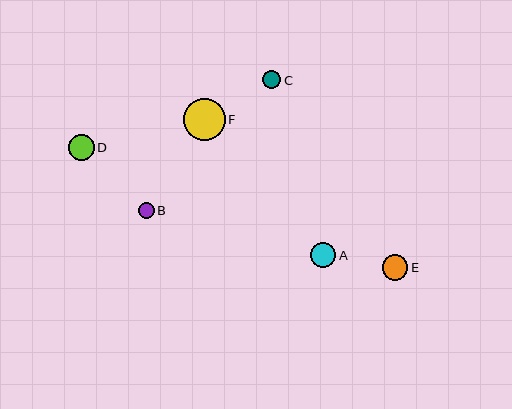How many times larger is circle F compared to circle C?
Circle F is approximately 2.3 times the size of circle C.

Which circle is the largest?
Circle F is the largest with a size of approximately 42 pixels.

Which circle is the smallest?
Circle B is the smallest with a size of approximately 16 pixels.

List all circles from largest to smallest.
From largest to smallest: F, D, A, E, C, B.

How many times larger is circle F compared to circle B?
Circle F is approximately 2.6 times the size of circle B.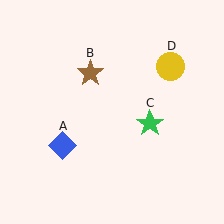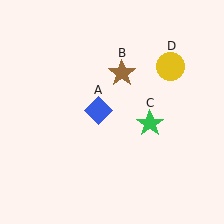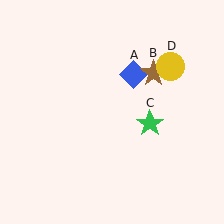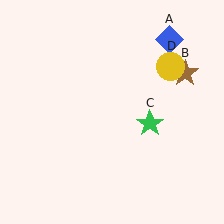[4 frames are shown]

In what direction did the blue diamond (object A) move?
The blue diamond (object A) moved up and to the right.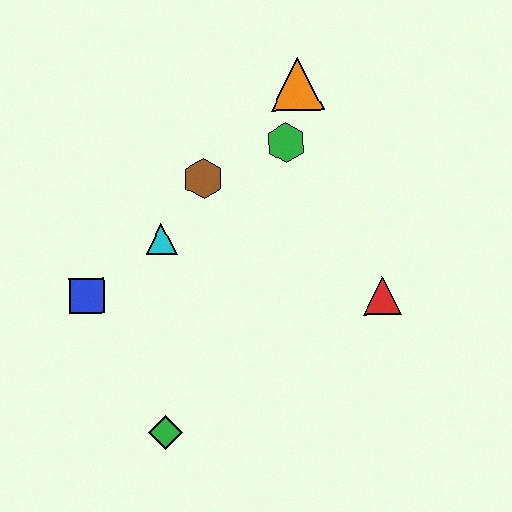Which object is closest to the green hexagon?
The orange triangle is closest to the green hexagon.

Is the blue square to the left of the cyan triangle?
Yes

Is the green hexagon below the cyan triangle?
No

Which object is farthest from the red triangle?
The blue square is farthest from the red triangle.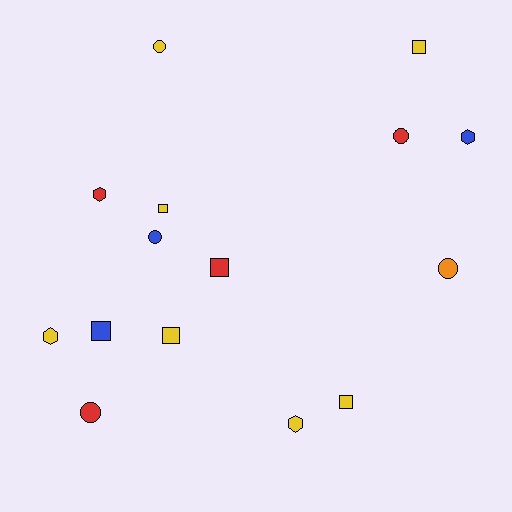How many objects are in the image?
There are 15 objects.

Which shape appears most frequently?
Square, with 6 objects.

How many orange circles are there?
There is 1 orange circle.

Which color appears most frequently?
Yellow, with 7 objects.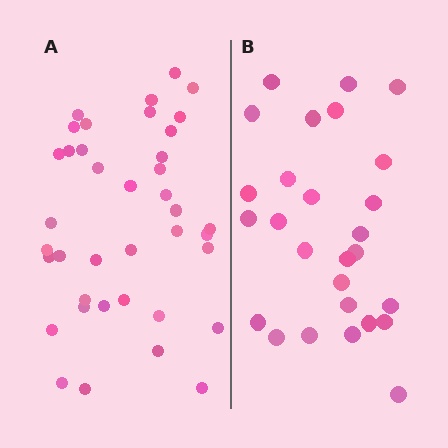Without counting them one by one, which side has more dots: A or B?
Region A (the left region) has more dots.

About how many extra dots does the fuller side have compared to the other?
Region A has roughly 12 or so more dots than region B.